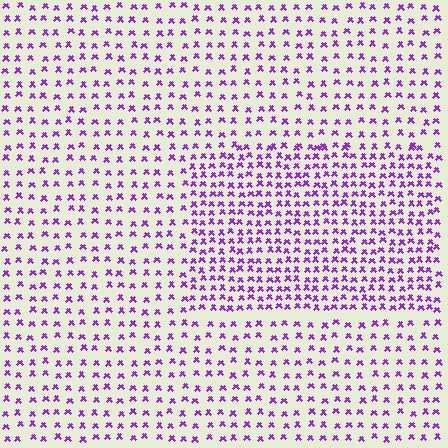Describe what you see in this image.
The image contains small purple elements arranged at two different densities. A rectangle-shaped region is visible where the elements are more densely packed than the surrounding area.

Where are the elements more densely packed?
The elements are more densely packed inside the rectangle boundary.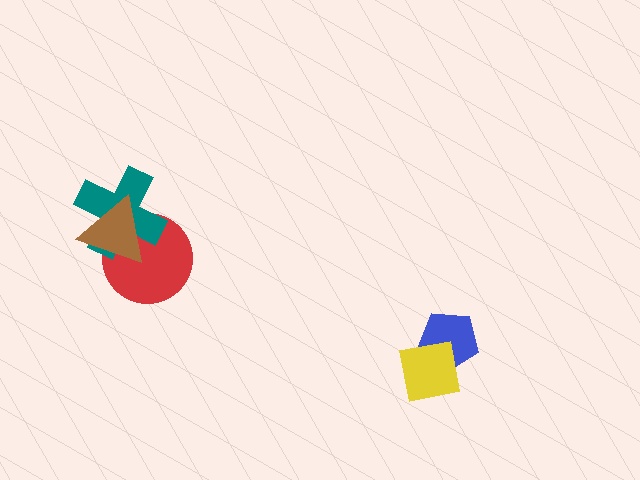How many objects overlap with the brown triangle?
2 objects overlap with the brown triangle.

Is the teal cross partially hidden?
Yes, it is partially covered by another shape.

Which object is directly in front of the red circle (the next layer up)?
The teal cross is directly in front of the red circle.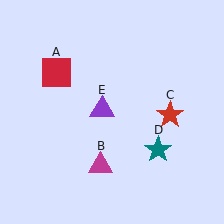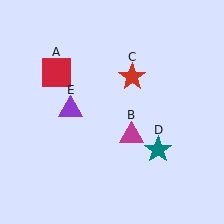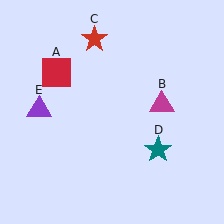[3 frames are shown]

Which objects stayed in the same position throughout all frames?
Red square (object A) and teal star (object D) remained stationary.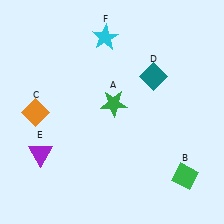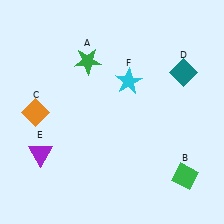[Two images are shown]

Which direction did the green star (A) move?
The green star (A) moved up.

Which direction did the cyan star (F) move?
The cyan star (F) moved down.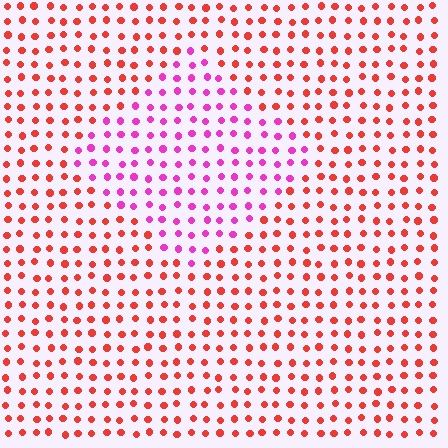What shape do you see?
I see a diamond.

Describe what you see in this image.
The image is filled with small red elements in a uniform arrangement. A diamond-shaped region is visible where the elements are tinted to a slightly different hue, forming a subtle color boundary.